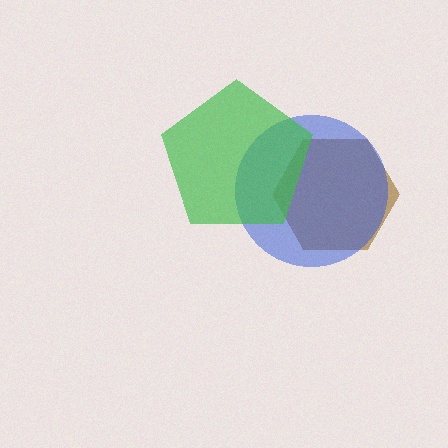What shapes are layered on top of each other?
The layered shapes are: a brown hexagon, a blue circle, a green pentagon.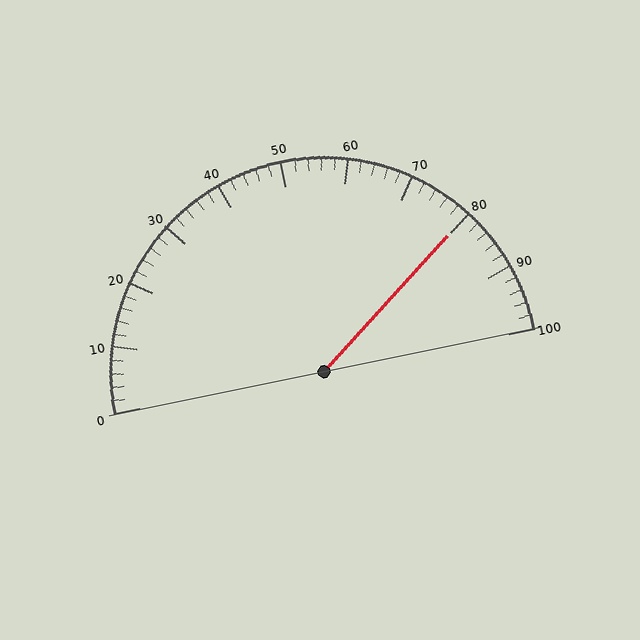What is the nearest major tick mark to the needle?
The nearest major tick mark is 80.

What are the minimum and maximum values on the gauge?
The gauge ranges from 0 to 100.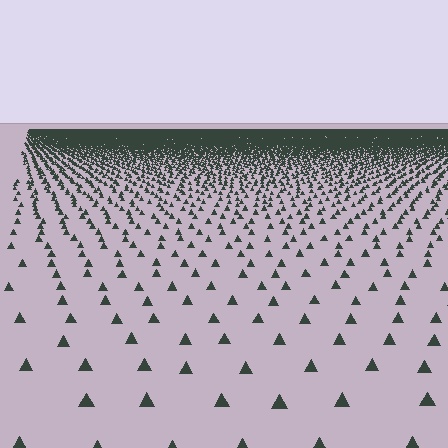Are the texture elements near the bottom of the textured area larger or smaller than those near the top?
Larger. Near the bottom, elements are closer to the viewer and appear at a bigger on-screen size.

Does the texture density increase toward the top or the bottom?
Density increases toward the top.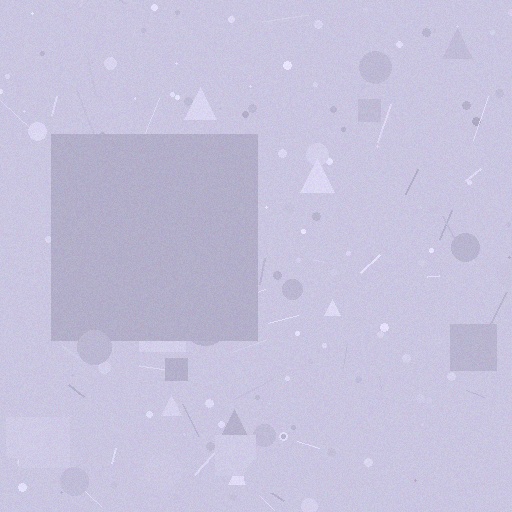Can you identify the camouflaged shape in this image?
The camouflaged shape is a square.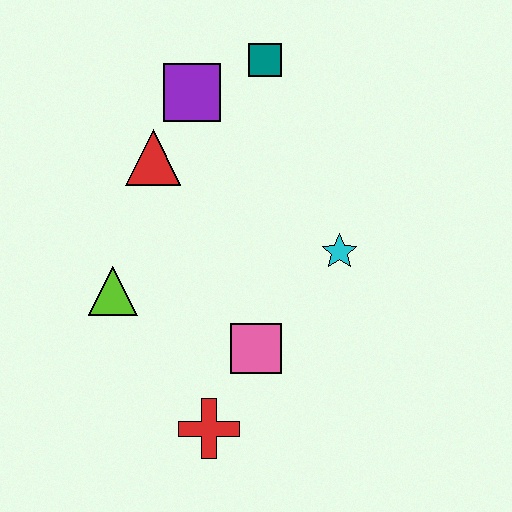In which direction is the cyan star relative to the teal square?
The cyan star is below the teal square.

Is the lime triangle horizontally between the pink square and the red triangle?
No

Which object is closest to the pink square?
The red cross is closest to the pink square.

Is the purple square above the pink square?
Yes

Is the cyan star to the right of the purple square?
Yes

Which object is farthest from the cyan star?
The lime triangle is farthest from the cyan star.